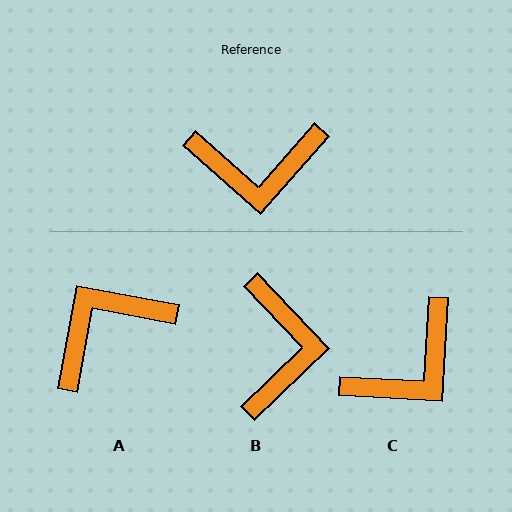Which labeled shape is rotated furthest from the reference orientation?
A, about 149 degrees away.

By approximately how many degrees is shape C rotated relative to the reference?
Approximately 38 degrees counter-clockwise.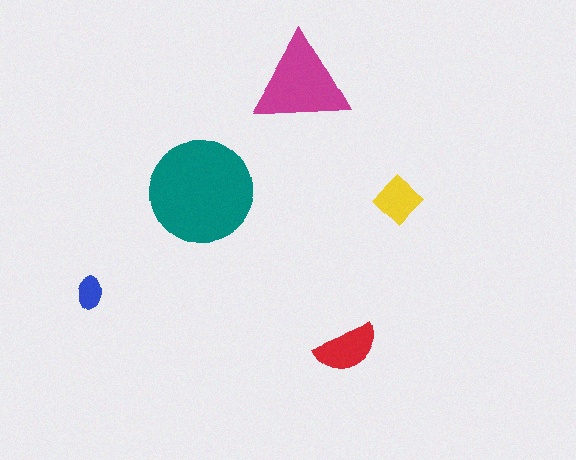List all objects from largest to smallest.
The teal circle, the magenta triangle, the red semicircle, the yellow diamond, the blue ellipse.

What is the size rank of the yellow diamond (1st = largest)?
4th.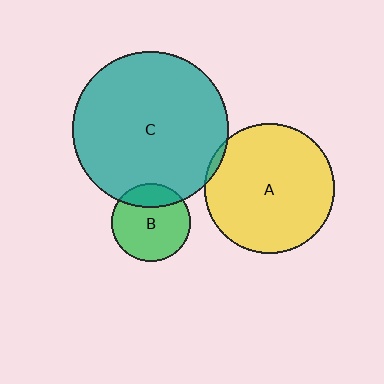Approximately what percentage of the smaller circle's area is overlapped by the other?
Approximately 5%.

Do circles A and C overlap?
Yes.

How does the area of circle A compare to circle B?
Approximately 2.8 times.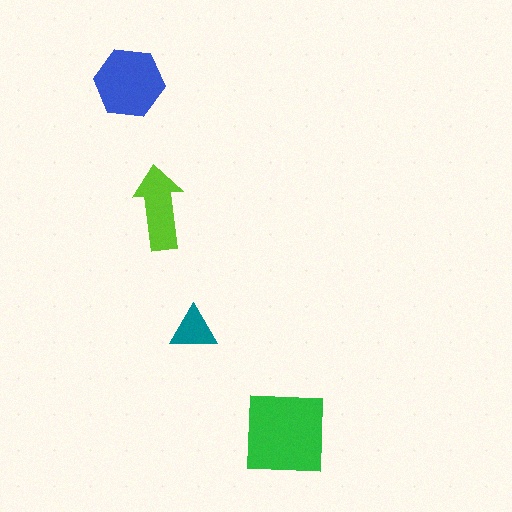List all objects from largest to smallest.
The green square, the blue hexagon, the lime arrow, the teal triangle.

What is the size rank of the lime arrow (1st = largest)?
3rd.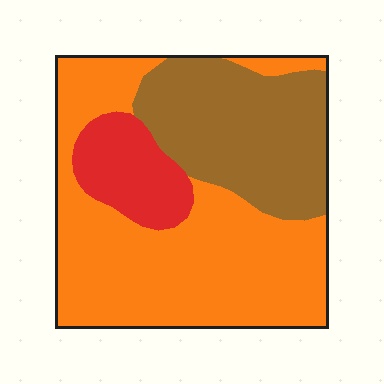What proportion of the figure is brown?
Brown takes up between a sixth and a third of the figure.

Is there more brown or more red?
Brown.